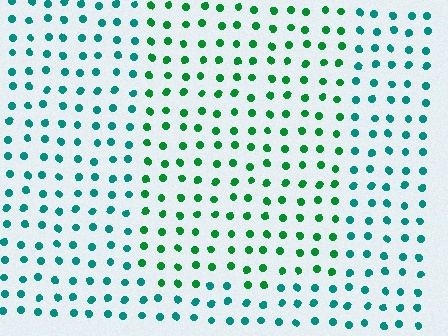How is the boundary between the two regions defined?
The boundary is defined purely by a slight shift in hue (about 36 degrees). Spacing, size, and orientation are identical on both sides.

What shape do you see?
I see a rectangle.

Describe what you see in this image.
The image is filled with small teal elements in a uniform arrangement. A rectangle-shaped region is visible where the elements are tinted to a slightly different hue, forming a subtle color boundary.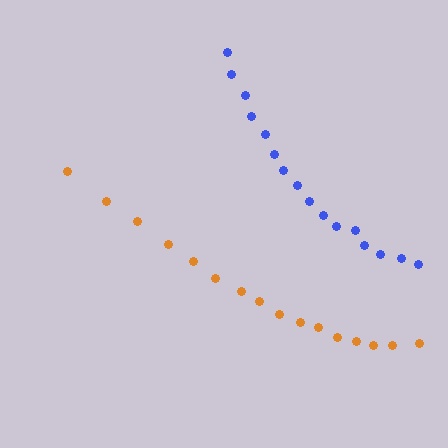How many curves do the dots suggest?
There are 2 distinct paths.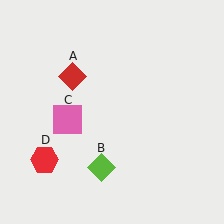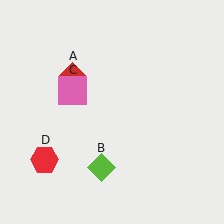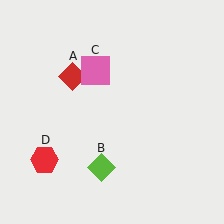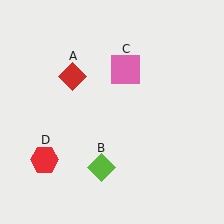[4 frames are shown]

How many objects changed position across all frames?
1 object changed position: pink square (object C).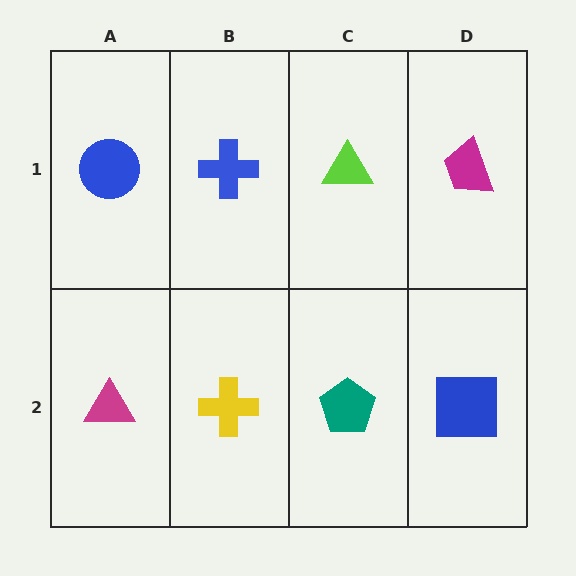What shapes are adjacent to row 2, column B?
A blue cross (row 1, column B), a magenta triangle (row 2, column A), a teal pentagon (row 2, column C).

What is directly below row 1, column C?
A teal pentagon.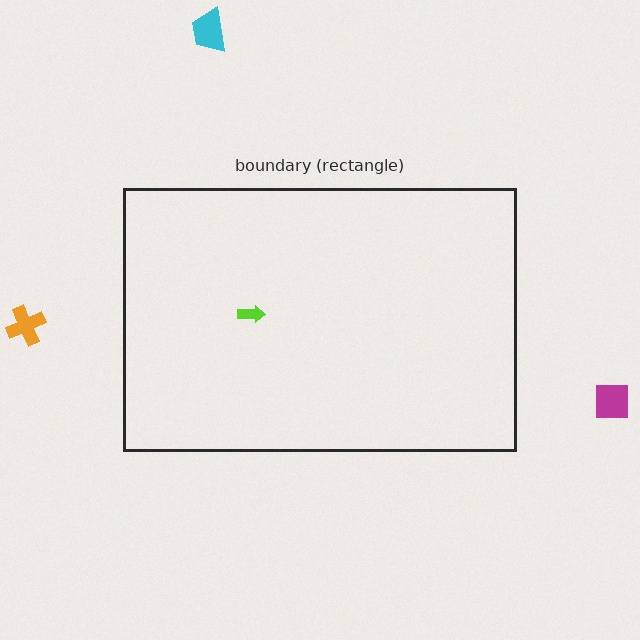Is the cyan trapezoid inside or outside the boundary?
Outside.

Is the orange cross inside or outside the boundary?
Outside.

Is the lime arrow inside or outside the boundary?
Inside.